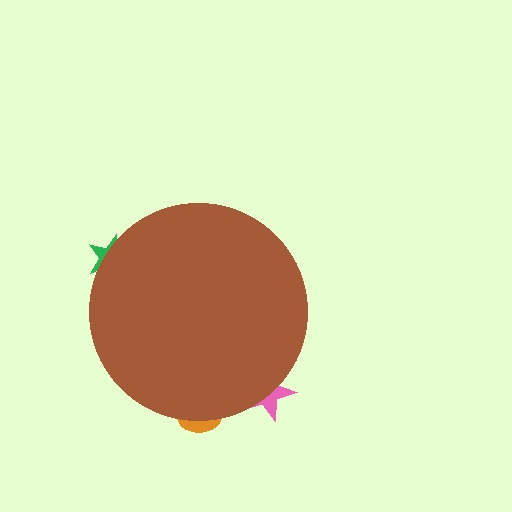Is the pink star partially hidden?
Yes, the pink star is partially hidden behind the brown circle.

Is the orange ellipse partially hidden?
Yes, the orange ellipse is partially hidden behind the brown circle.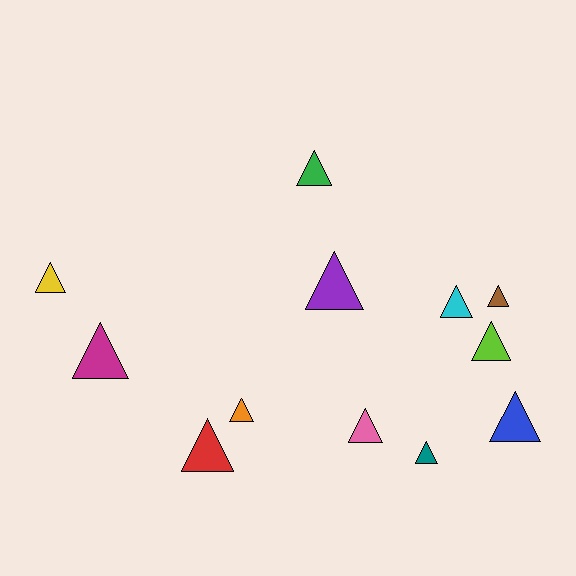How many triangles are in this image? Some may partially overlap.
There are 12 triangles.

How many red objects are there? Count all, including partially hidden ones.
There is 1 red object.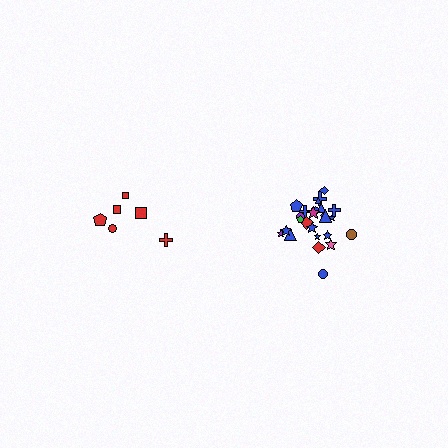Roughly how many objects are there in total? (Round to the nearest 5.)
Roughly 30 objects in total.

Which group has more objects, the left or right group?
The right group.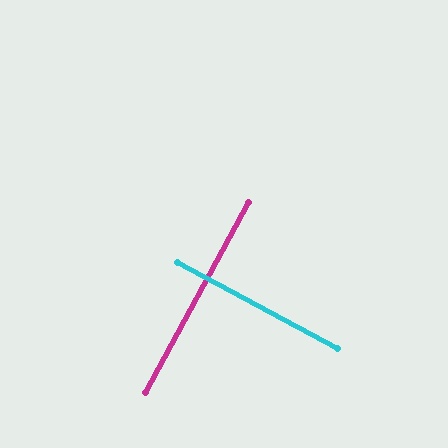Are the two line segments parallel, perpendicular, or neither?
Perpendicular — they meet at approximately 90°.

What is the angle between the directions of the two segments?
Approximately 90 degrees.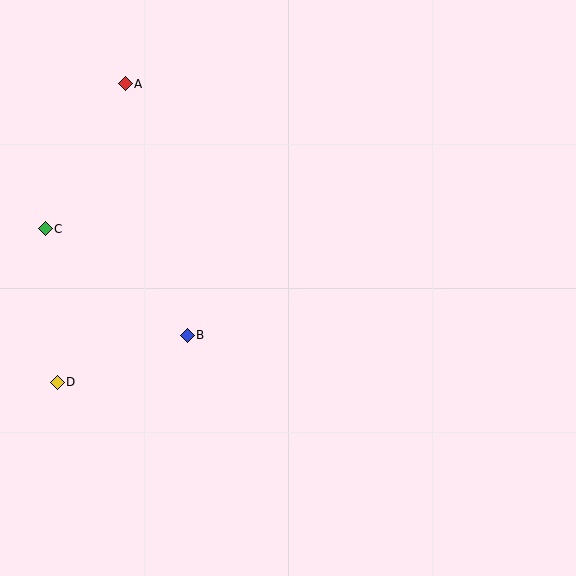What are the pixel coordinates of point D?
Point D is at (57, 382).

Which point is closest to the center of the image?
Point B at (187, 336) is closest to the center.